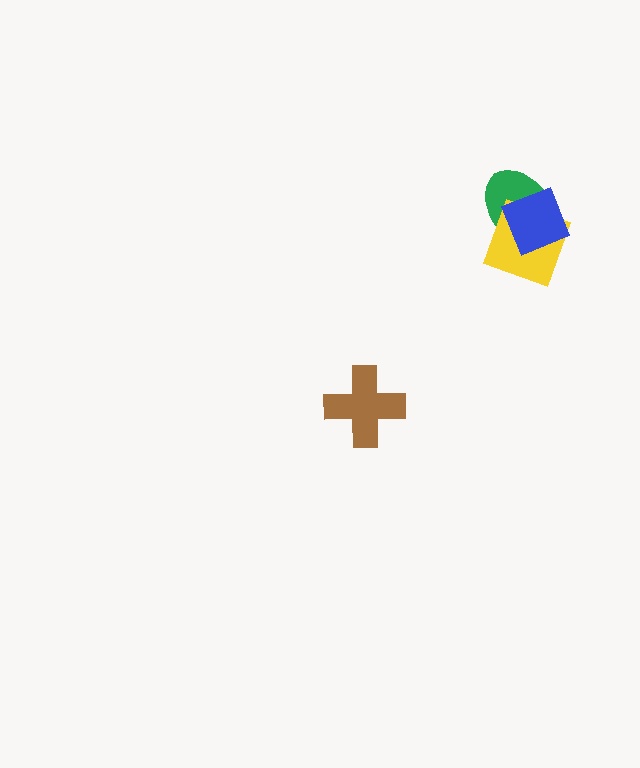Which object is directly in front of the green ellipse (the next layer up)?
The yellow diamond is directly in front of the green ellipse.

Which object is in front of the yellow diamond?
The blue diamond is in front of the yellow diamond.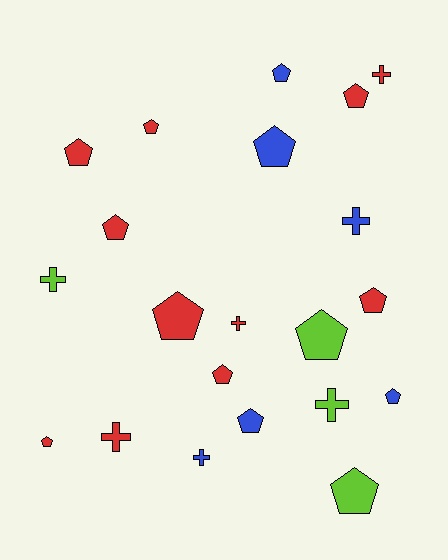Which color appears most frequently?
Red, with 11 objects.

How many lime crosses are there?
There are 2 lime crosses.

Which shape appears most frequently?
Pentagon, with 14 objects.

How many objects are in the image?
There are 21 objects.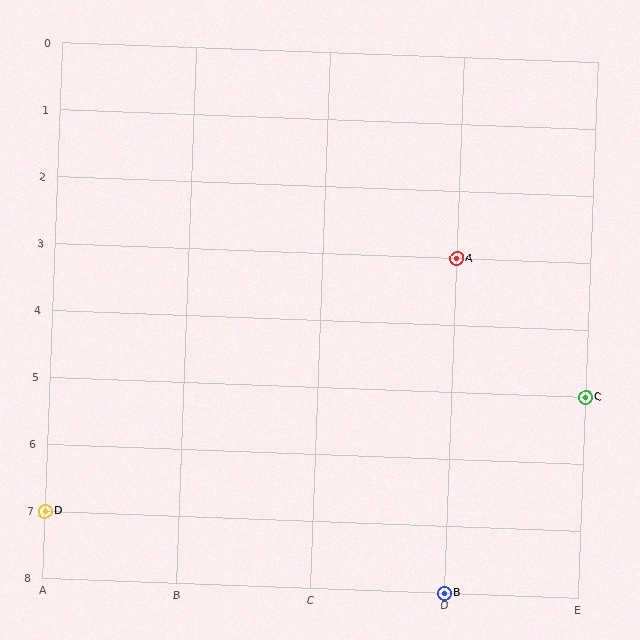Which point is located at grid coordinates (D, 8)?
Point B is at (D, 8).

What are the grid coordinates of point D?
Point D is at grid coordinates (A, 7).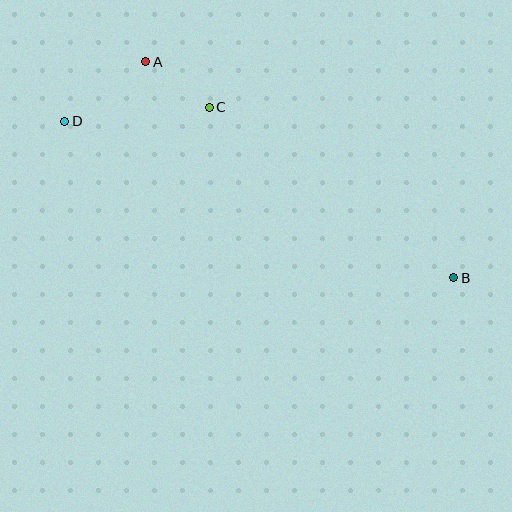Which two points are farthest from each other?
Points B and D are farthest from each other.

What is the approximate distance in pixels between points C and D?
The distance between C and D is approximately 145 pixels.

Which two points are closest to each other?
Points A and C are closest to each other.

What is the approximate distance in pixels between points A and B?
The distance between A and B is approximately 376 pixels.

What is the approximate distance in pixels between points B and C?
The distance between B and C is approximately 298 pixels.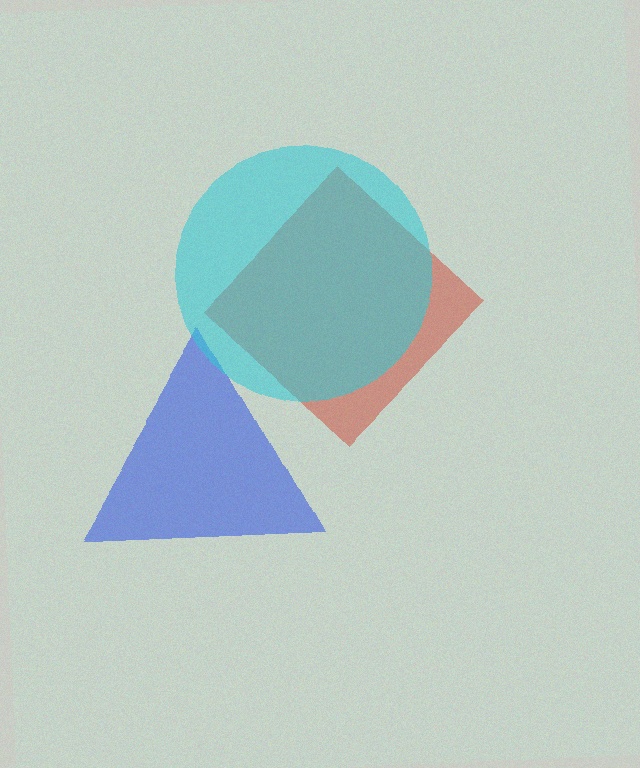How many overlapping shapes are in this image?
There are 3 overlapping shapes in the image.